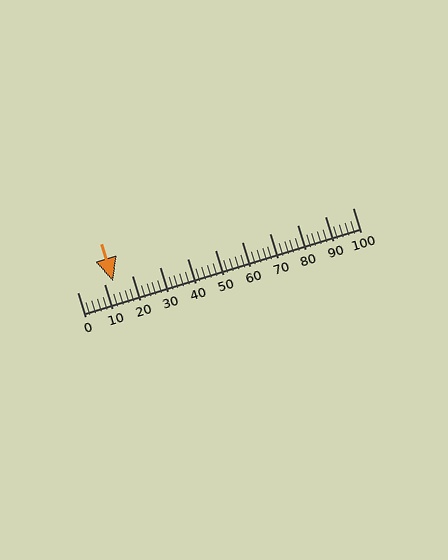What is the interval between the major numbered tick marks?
The major tick marks are spaced 10 units apart.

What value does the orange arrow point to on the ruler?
The orange arrow points to approximately 13.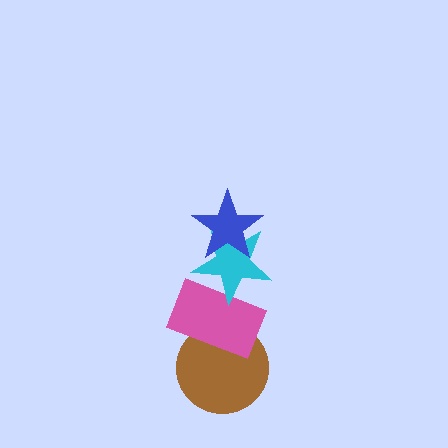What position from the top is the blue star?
The blue star is 1st from the top.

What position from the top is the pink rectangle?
The pink rectangle is 3rd from the top.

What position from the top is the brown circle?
The brown circle is 4th from the top.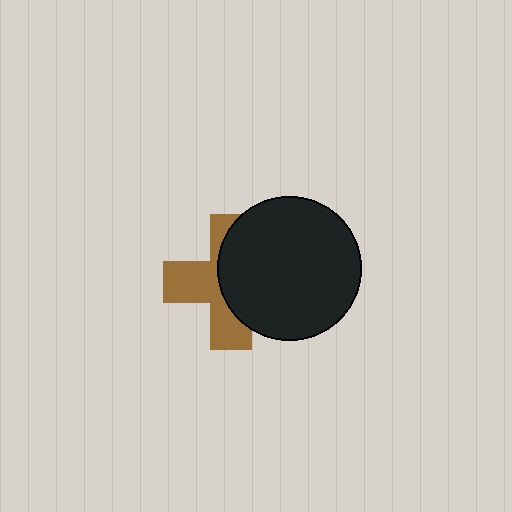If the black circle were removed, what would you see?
You would see the complete brown cross.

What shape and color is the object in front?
The object in front is a black circle.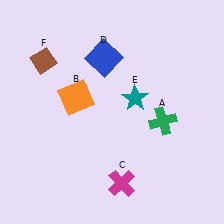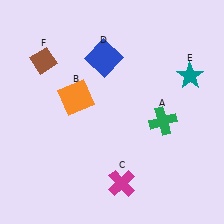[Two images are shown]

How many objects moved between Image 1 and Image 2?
1 object moved between the two images.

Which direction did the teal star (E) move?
The teal star (E) moved right.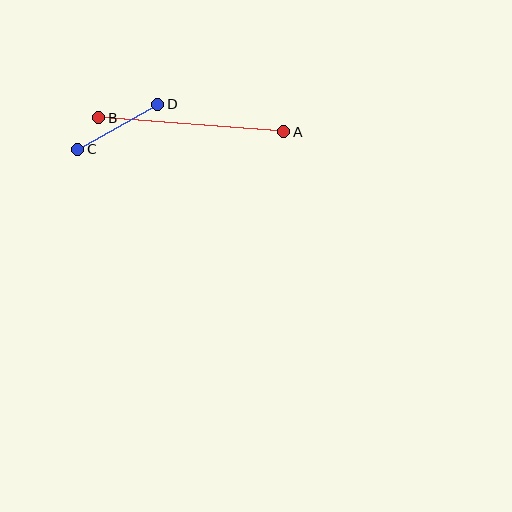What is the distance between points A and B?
The distance is approximately 186 pixels.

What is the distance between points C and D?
The distance is approximately 91 pixels.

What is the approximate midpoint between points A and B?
The midpoint is at approximately (191, 125) pixels.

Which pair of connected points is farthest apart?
Points A and B are farthest apart.